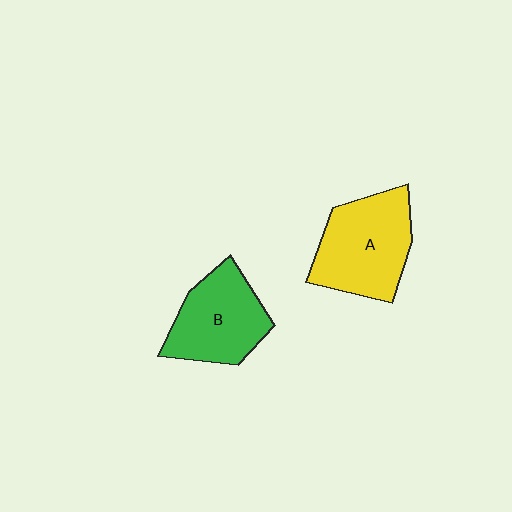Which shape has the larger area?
Shape A (yellow).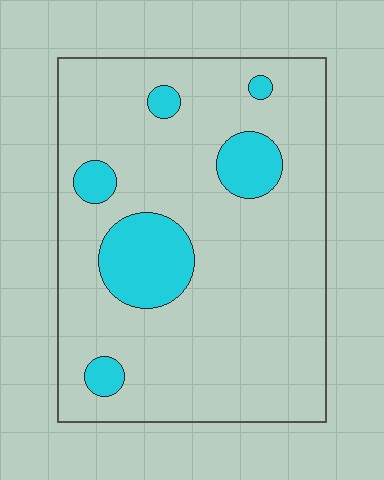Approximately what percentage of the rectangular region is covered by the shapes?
Approximately 15%.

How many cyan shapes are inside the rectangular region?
6.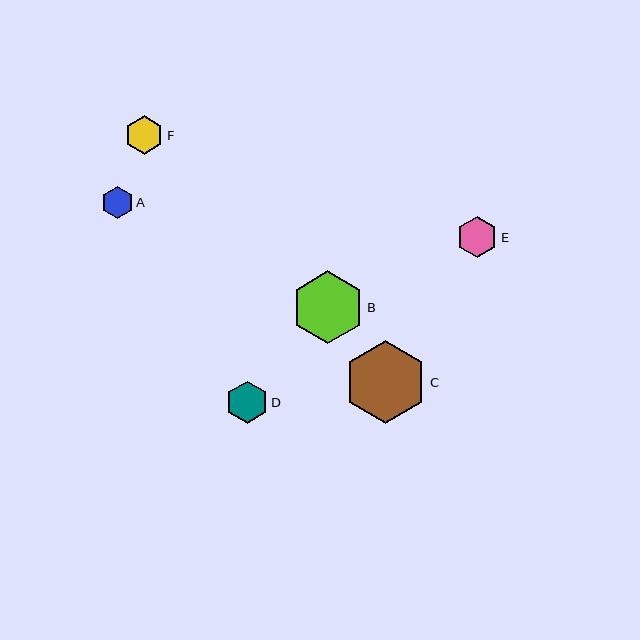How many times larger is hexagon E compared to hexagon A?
Hexagon E is approximately 1.3 times the size of hexagon A.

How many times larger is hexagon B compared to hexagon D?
Hexagon B is approximately 1.7 times the size of hexagon D.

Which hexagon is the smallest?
Hexagon A is the smallest with a size of approximately 32 pixels.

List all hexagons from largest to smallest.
From largest to smallest: C, B, D, E, F, A.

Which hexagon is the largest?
Hexagon C is the largest with a size of approximately 83 pixels.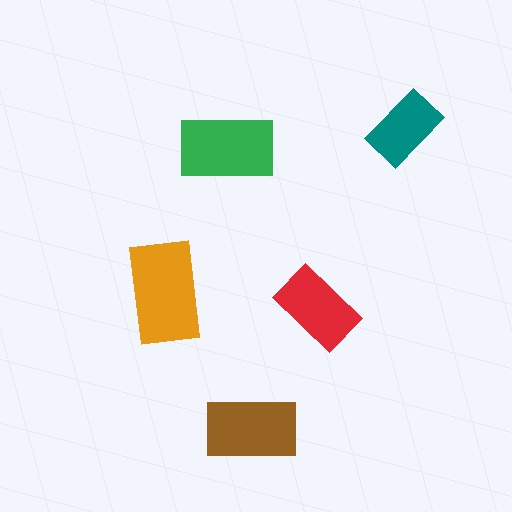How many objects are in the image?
There are 5 objects in the image.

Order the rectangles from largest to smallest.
the orange one, the green one, the brown one, the red one, the teal one.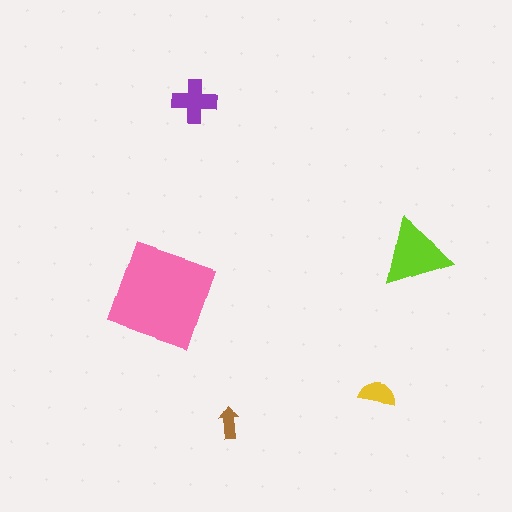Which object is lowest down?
The brown arrow is bottommost.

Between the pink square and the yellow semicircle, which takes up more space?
The pink square.